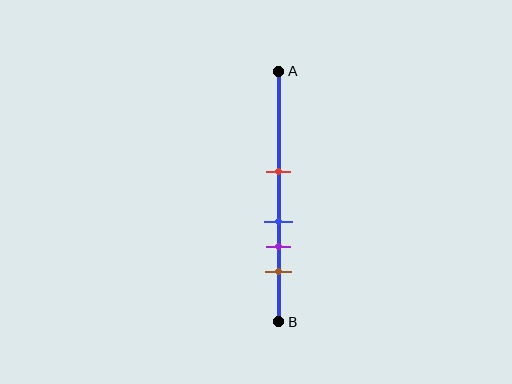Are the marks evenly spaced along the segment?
No, the marks are not evenly spaced.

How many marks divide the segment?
There are 4 marks dividing the segment.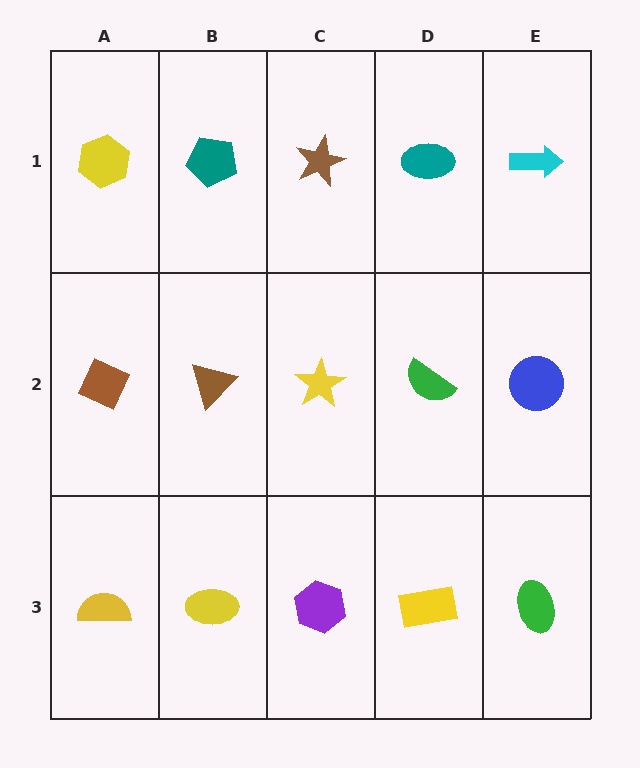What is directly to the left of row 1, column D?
A brown star.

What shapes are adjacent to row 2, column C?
A brown star (row 1, column C), a purple hexagon (row 3, column C), a brown triangle (row 2, column B), a green semicircle (row 2, column D).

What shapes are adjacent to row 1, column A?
A brown diamond (row 2, column A), a teal pentagon (row 1, column B).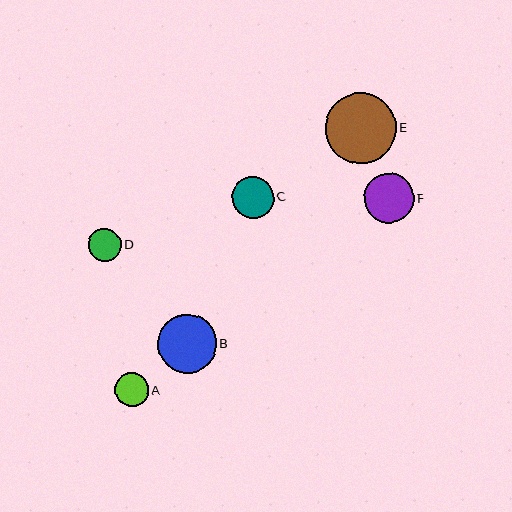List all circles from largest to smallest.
From largest to smallest: E, B, F, C, A, D.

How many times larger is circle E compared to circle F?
Circle E is approximately 1.4 times the size of circle F.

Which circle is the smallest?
Circle D is the smallest with a size of approximately 33 pixels.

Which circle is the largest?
Circle E is the largest with a size of approximately 71 pixels.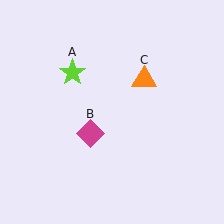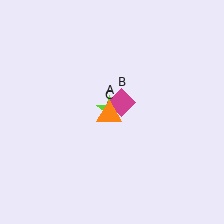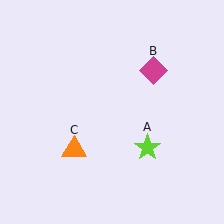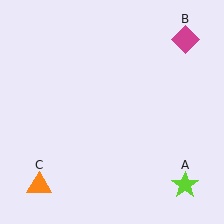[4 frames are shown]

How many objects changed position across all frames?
3 objects changed position: lime star (object A), magenta diamond (object B), orange triangle (object C).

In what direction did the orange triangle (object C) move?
The orange triangle (object C) moved down and to the left.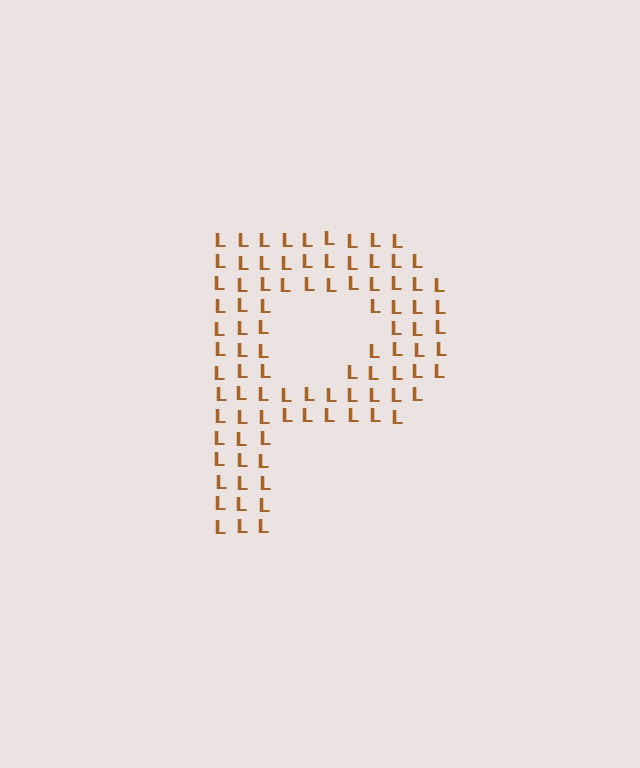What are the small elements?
The small elements are letter L's.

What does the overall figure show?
The overall figure shows the letter P.